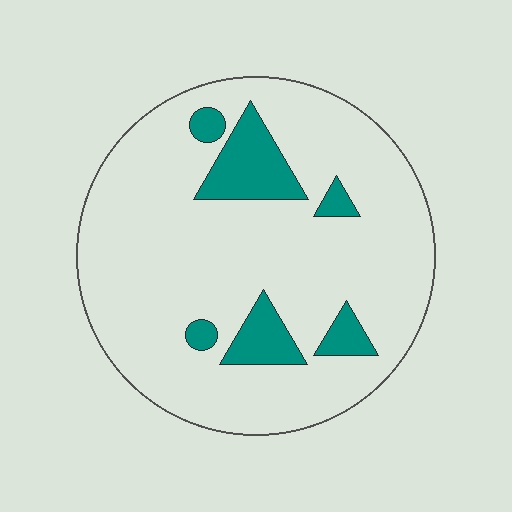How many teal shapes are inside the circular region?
6.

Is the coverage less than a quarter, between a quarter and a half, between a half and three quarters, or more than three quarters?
Less than a quarter.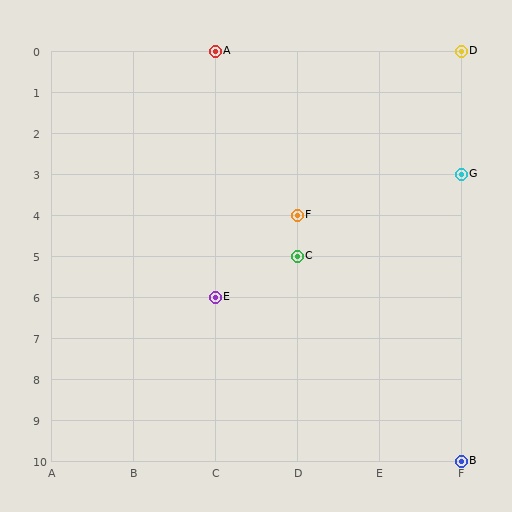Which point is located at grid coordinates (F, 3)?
Point G is at (F, 3).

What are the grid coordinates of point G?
Point G is at grid coordinates (F, 3).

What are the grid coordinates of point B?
Point B is at grid coordinates (F, 10).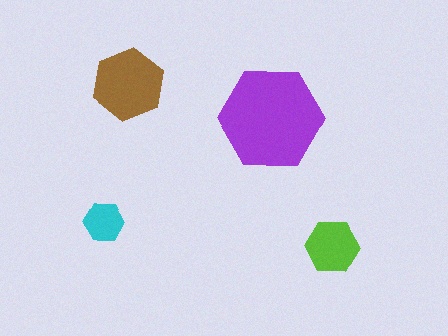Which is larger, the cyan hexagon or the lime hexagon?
The lime one.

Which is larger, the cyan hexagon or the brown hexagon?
The brown one.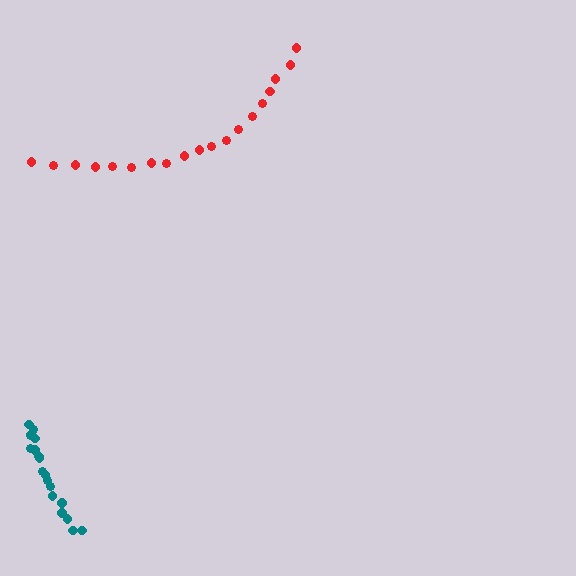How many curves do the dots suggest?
There are 2 distinct paths.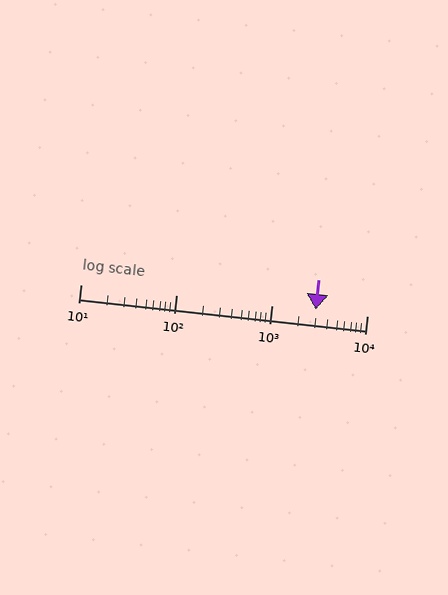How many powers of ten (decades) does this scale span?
The scale spans 3 decades, from 10 to 10000.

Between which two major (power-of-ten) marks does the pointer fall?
The pointer is between 1000 and 10000.